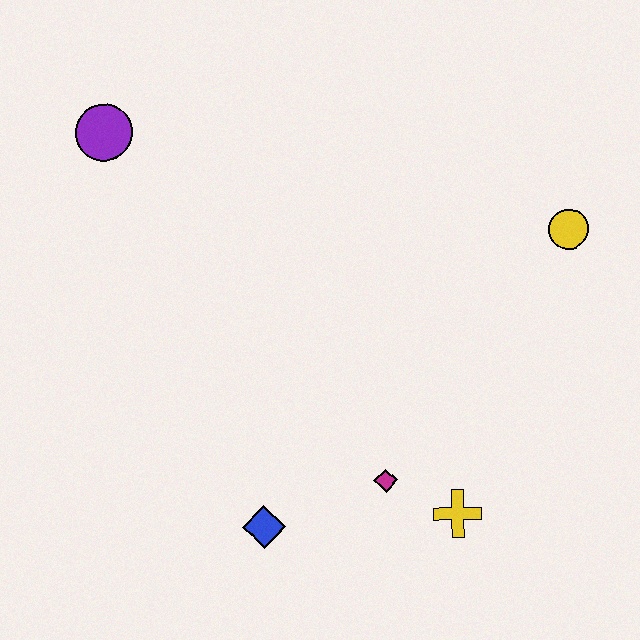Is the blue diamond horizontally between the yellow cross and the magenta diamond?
No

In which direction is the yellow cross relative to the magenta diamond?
The yellow cross is to the right of the magenta diamond.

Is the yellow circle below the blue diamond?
No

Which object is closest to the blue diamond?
The magenta diamond is closest to the blue diamond.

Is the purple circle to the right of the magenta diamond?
No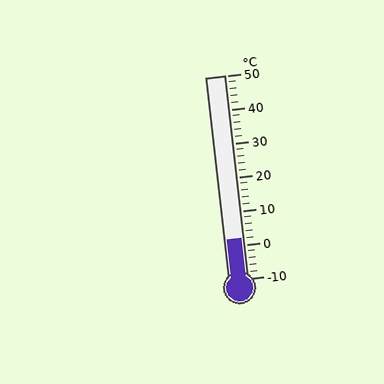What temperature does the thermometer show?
The thermometer shows approximately 2°C.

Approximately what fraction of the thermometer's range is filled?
The thermometer is filled to approximately 20% of its range.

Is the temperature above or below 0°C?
The temperature is above 0°C.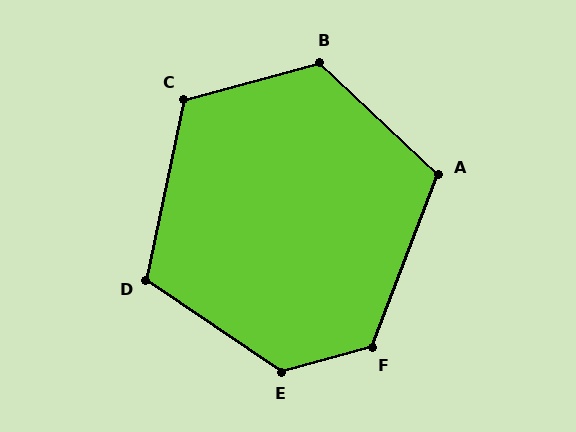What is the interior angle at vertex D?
Approximately 112 degrees (obtuse).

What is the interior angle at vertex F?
Approximately 126 degrees (obtuse).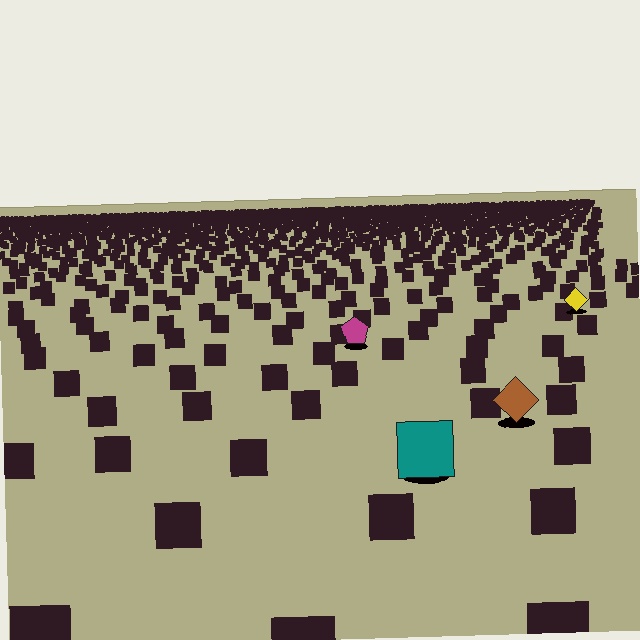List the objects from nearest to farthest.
From nearest to farthest: the teal square, the brown diamond, the magenta pentagon, the yellow diamond.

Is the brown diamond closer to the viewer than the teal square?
No. The teal square is closer — you can tell from the texture gradient: the ground texture is coarser near it.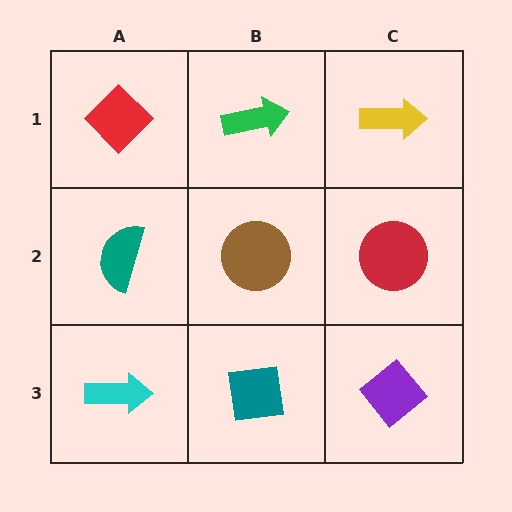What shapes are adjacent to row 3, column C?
A red circle (row 2, column C), a teal square (row 3, column B).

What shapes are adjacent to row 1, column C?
A red circle (row 2, column C), a green arrow (row 1, column B).